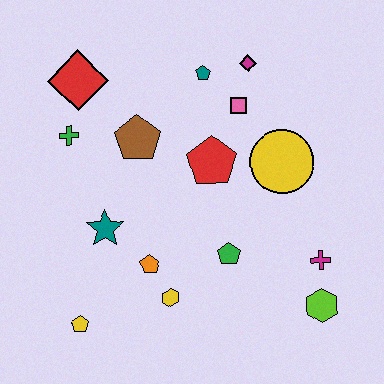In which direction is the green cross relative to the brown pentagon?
The green cross is to the left of the brown pentagon.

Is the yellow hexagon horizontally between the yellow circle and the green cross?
Yes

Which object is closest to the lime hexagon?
The magenta cross is closest to the lime hexagon.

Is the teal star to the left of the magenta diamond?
Yes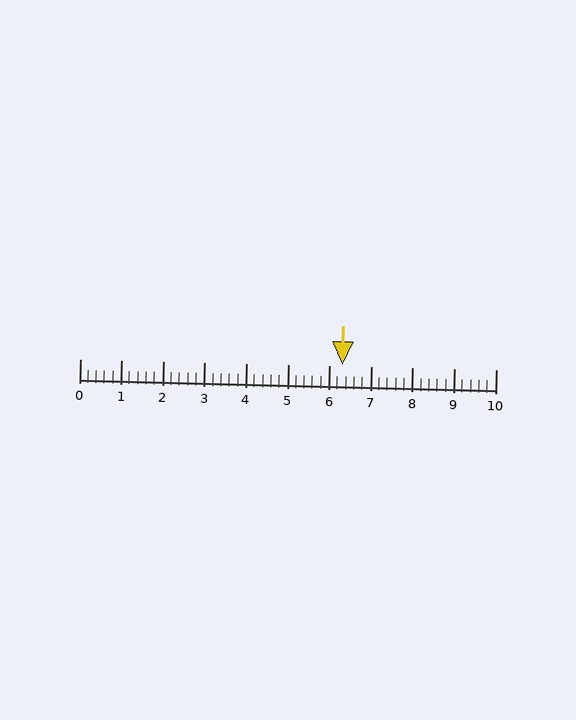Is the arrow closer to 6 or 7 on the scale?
The arrow is closer to 6.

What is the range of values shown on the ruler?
The ruler shows values from 0 to 10.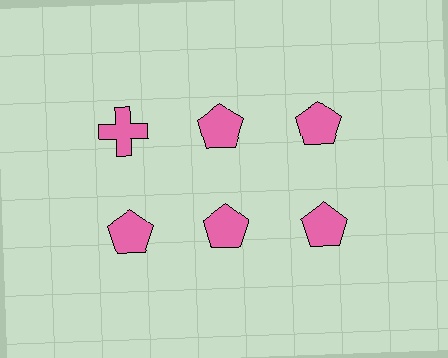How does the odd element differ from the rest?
It has a different shape: cross instead of pentagon.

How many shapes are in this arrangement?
There are 6 shapes arranged in a grid pattern.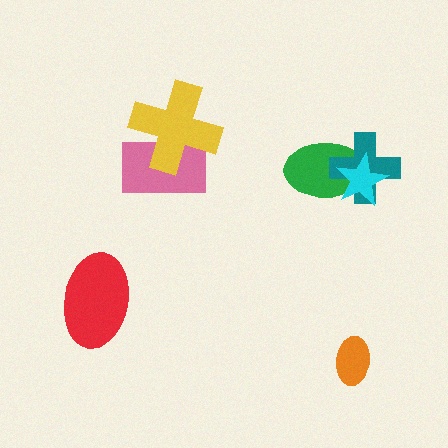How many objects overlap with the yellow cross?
1 object overlaps with the yellow cross.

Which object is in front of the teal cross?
The cyan star is in front of the teal cross.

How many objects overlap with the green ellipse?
2 objects overlap with the green ellipse.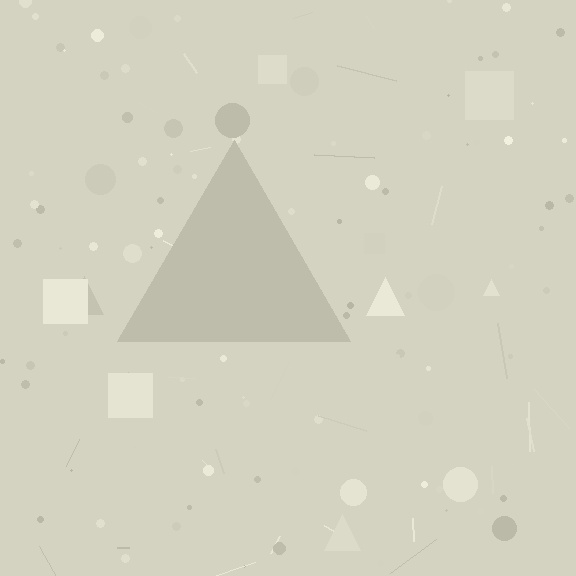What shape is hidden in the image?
A triangle is hidden in the image.